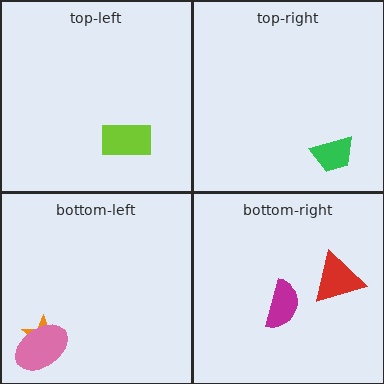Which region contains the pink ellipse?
The bottom-left region.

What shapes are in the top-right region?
The green trapezoid.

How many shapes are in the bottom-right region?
2.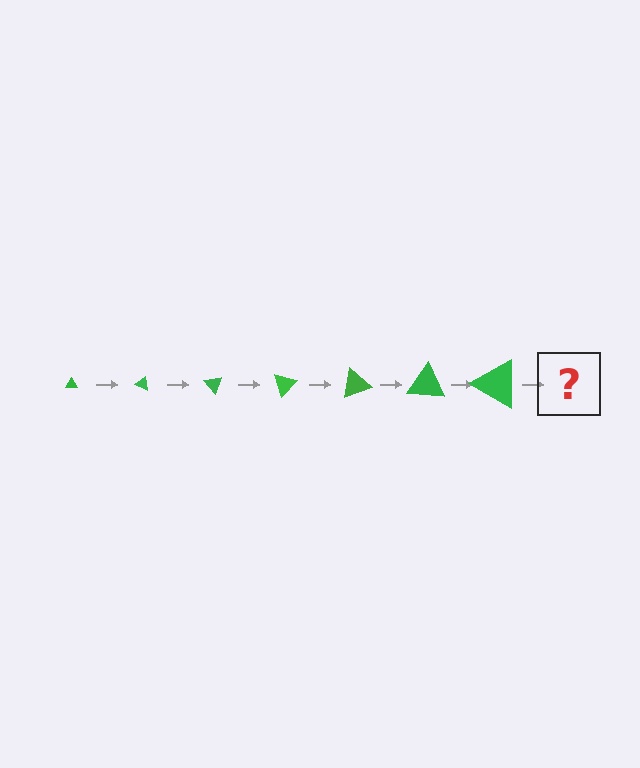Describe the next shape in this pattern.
It should be a triangle, larger than the previous one and rotated 175 degrees from the start.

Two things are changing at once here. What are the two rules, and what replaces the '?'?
The two rules are that the triangle grows larger each step and it rotates 25 degrees each step. The '?' should be a triangle, larger than the previous one and rotated 175 degrees from the start.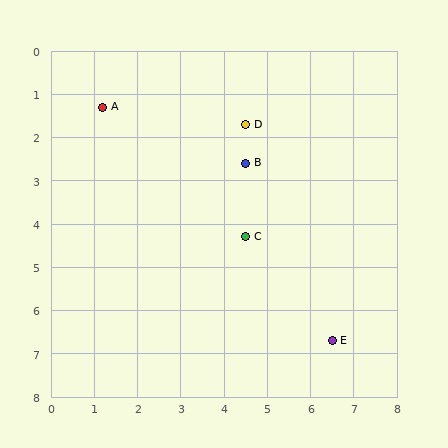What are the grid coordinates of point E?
Point E is at approximately (6.5, 6.7).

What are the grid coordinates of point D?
Point D is at approximately (4.5, 1.7).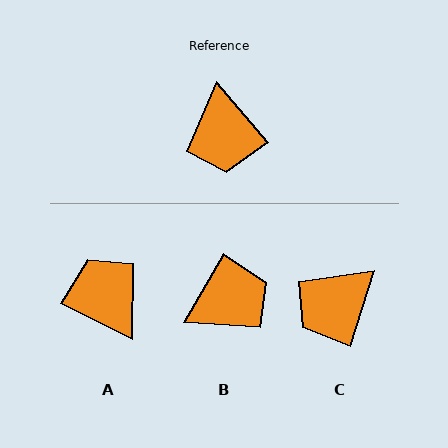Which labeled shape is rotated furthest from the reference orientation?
A, about 157 degrees away.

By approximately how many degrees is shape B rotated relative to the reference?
Approximately 110 degrees counter-clockwise.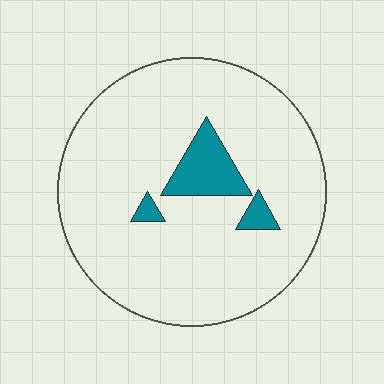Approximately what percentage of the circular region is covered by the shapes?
Approximately 10%.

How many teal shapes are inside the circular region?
3.